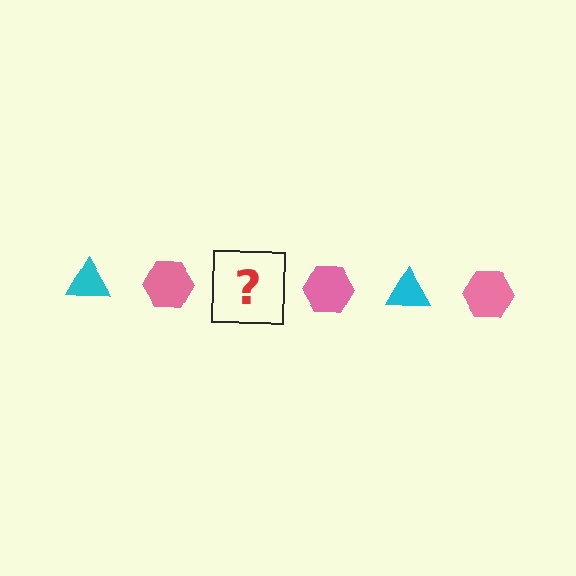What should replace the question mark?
The question mark should be replaced with a cyan triangle.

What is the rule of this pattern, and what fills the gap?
The rule is that the pattern alternates between cyan triangle and pink hexagon. The gap should be filled with a cyan triangle.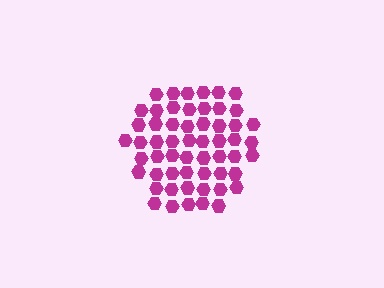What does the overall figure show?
The overall figure shows a hexagon.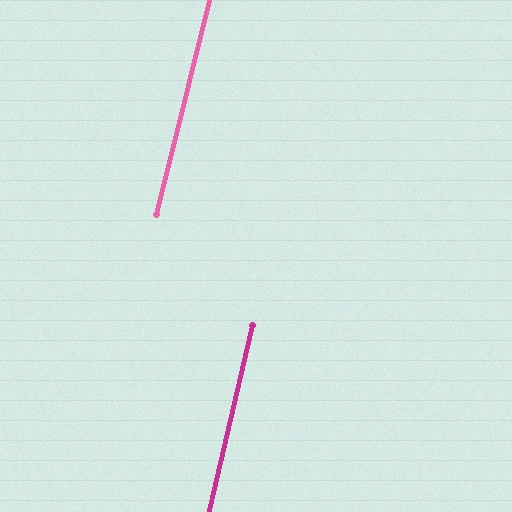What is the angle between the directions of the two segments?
Approximately 1 degree.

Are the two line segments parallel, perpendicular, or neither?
Parallel — their directions differ by only 0.9°.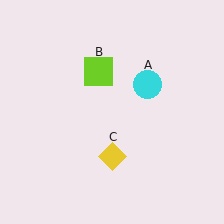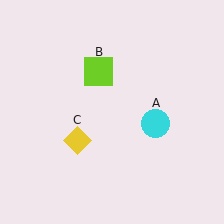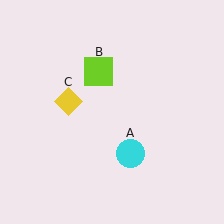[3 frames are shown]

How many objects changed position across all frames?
2 objects changed position: cyan circle (object A), yellow diamond (object C).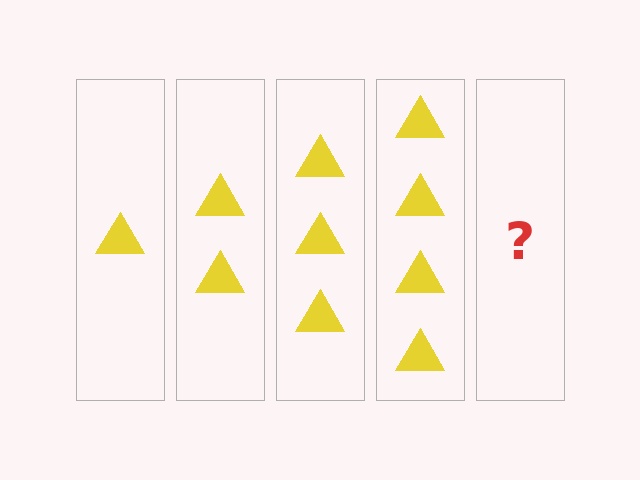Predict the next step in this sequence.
The next step is 5 triangles.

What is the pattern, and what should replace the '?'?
The pattern is that each step adds one more triangle. The '?' should be 5 triangles.